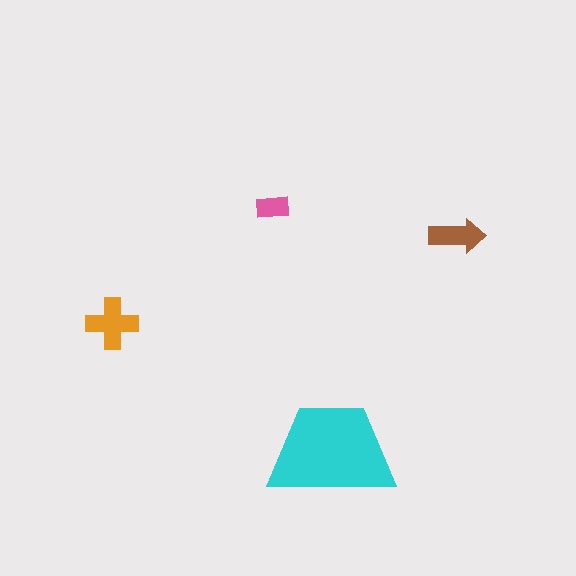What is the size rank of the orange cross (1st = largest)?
2nd.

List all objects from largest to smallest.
The cyan trapezoid, the orange cross, the brown arrow, the pink rectangle.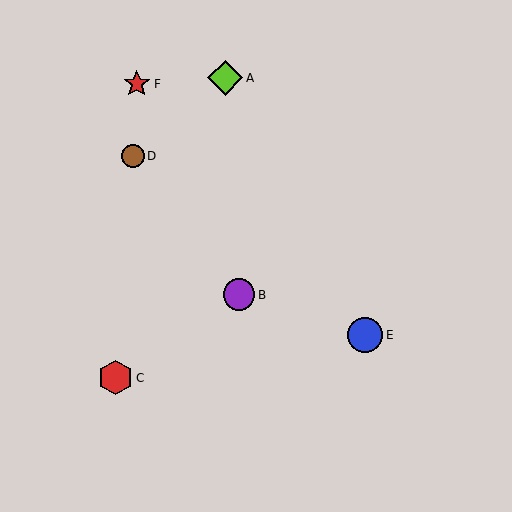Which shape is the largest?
The lime diamond (labeled A) is the largest.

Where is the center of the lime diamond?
The center of the lime diamond is at (225, 78).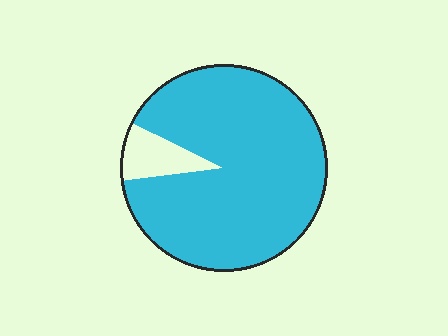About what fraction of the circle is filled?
About nine tenths (9/10).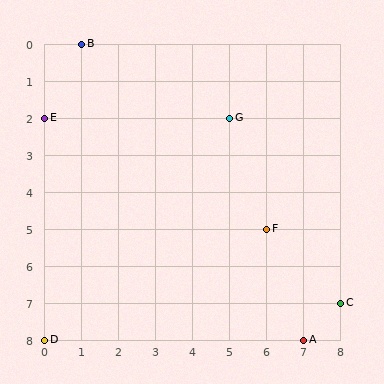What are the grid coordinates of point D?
Point D is at grid coordinates (0, 8).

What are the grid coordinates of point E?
Point E is at grid coordinates (0, 2).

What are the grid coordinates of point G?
Point G is at grid coordinates (5, 2).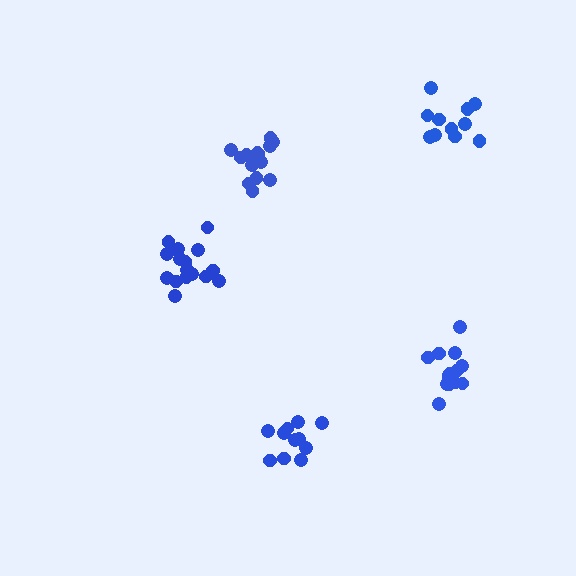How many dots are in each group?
Group 1: 16 dots, Group 2: 14 dots, Group 3: 14 dots, Group 4: 11 dots, Group 5: 11 dots (66 total).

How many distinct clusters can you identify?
There are 5 distinct clusters.